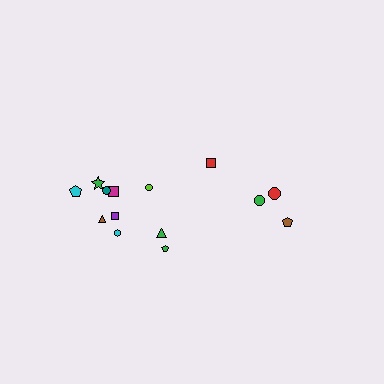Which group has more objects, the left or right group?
The left group.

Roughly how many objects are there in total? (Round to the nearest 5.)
Roughly 15 objects in total.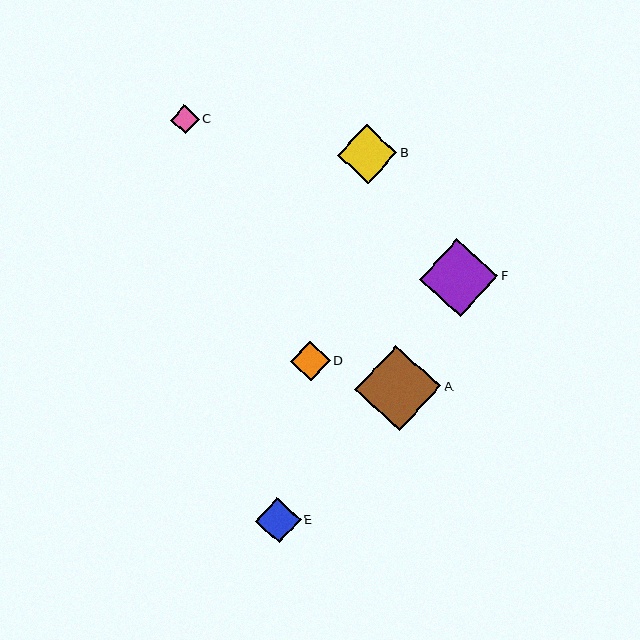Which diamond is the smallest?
Diamond C is the smallest with a size of approximately 29 pixels.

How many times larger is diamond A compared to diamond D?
Diamond A is approximately 2.2 times the size of diamond D.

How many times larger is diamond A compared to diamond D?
Diamond A is approximately 2.2 times the size of diamond D.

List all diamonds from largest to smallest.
From largest to smallest: A, F, B, E, D, C.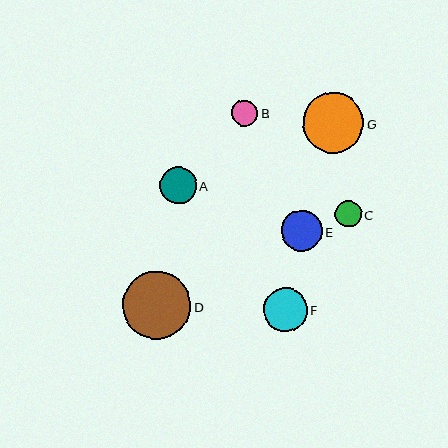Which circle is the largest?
Circle D is the largest with a size of approximately 68 pixels.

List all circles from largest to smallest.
From largest to smallest: D, G, F, E, A, C, B.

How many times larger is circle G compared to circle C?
Circle G is approximately 2.3 times the size of circle C.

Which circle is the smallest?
Circle B is the smallest with a size of approximately 26 pixels.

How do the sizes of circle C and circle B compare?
Circle C and circle B are approximately the same size.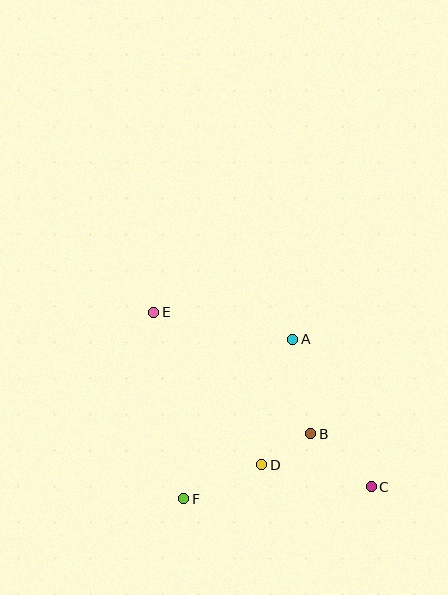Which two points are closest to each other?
Points B and D are closest to each other.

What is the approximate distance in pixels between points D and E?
The distance between D and E is approximately 187 pixels.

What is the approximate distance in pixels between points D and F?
The distance between D and F is approximately 85 pixels.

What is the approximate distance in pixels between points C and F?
The distance between C and F is approximately 188 pixels.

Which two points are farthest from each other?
Points C and E are farthest from each other.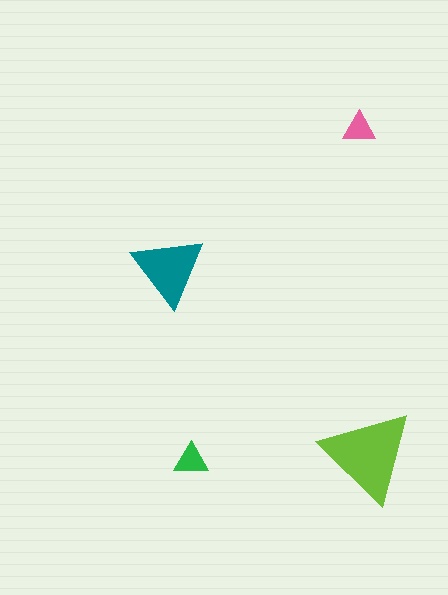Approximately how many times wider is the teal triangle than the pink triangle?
About 2 times wider.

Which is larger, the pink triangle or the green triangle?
The green one.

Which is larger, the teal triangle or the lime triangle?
The lime one.